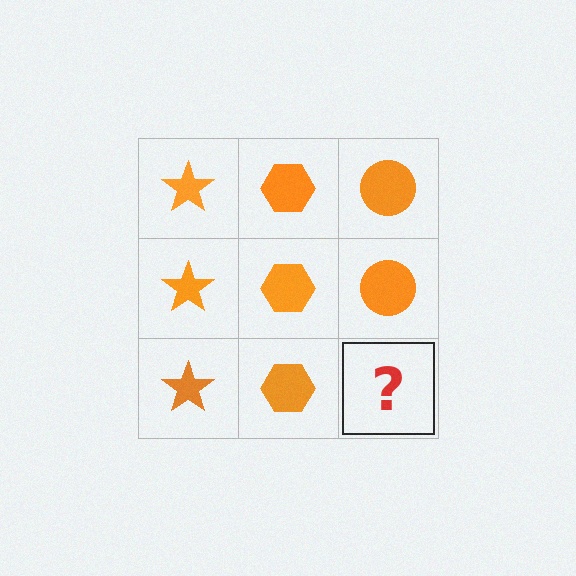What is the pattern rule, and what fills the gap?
The rule is that each column has a consistent shape. The gap should be filled with an orange circle.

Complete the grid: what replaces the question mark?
The question mark should be replaced with an orange circle.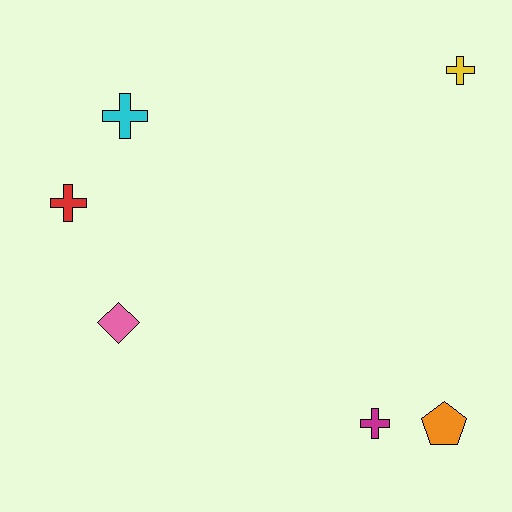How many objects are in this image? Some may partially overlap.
There are 6 objects.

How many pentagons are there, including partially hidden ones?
There is 1 pentagon.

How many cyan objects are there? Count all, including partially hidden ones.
There is 1 cyan object.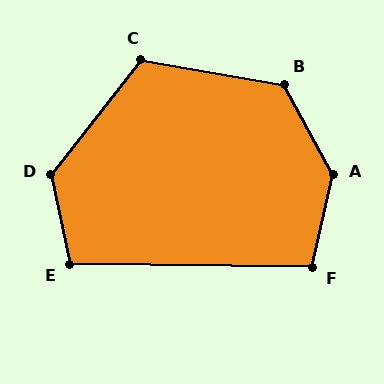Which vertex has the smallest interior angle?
F, at approximately 102 degrees.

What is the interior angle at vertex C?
Approximately 118 degrees (obtuse).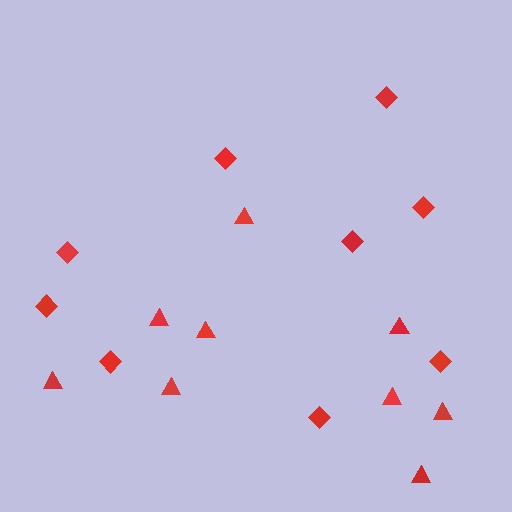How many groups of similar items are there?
There are 2 groups: one group of diamonds (9) and one group of triangles (9).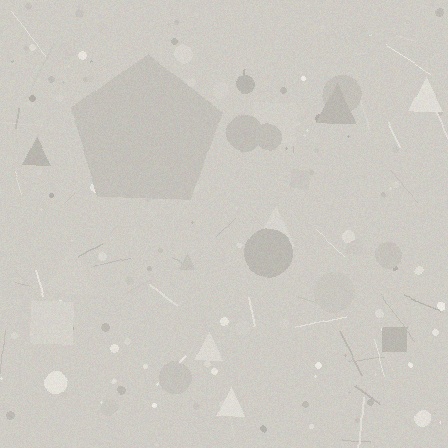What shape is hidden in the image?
A pentagon is hidden in the image.